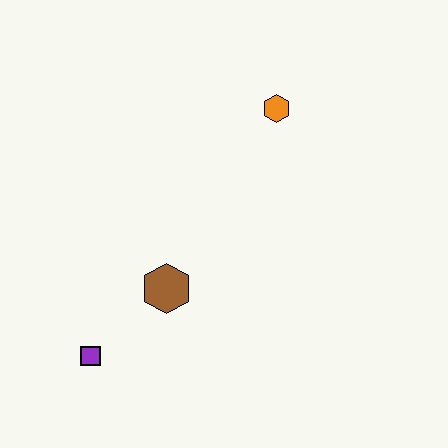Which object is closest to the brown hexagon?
The purple square is closest to the brown hexagon.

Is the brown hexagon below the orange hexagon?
Yes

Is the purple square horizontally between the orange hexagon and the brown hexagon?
No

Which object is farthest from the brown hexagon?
The orange hexagon is farthest from the brown hexagon.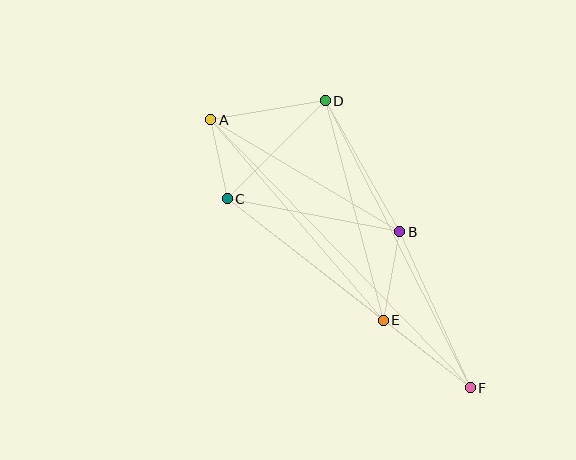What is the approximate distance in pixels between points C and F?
The distance between C and F is approximately 308 pixels.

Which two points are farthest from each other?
Points A and F are farthest from each other.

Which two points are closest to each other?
Points A and C are closest to each other.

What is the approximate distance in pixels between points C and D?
The distance between C and D is approximately 138 pixels.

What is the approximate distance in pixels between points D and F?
The distance between D and F is approximately 321 pixels.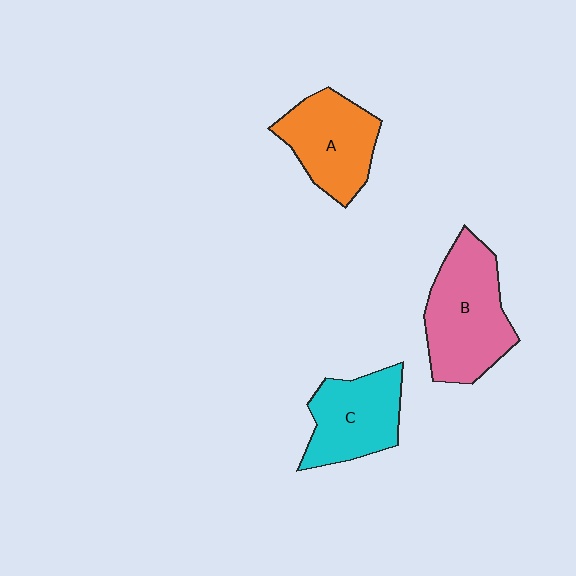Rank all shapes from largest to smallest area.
From largest to smallest: B (pink), A (orange), C (cyan).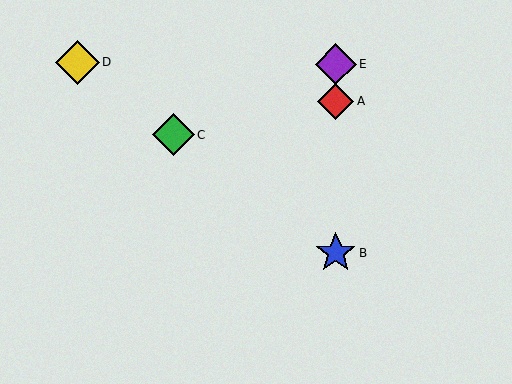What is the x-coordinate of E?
Object E is at x≈336.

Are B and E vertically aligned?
Yes, both are at x≈336.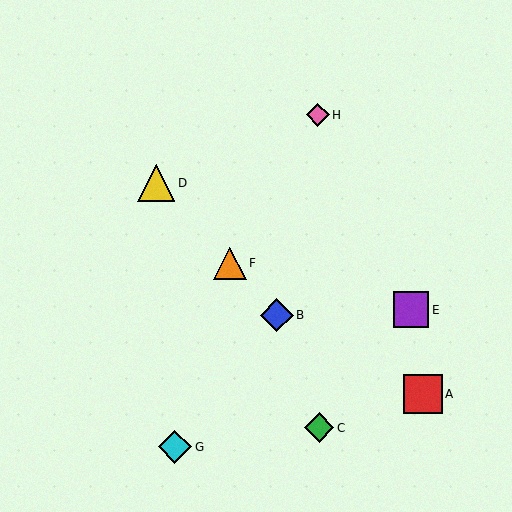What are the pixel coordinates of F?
Object F is at (230, 263).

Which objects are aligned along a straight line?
Objects B, D, F are aligned along a straight line.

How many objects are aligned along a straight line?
3 objects (B, D, F) are aligned along a straight line.